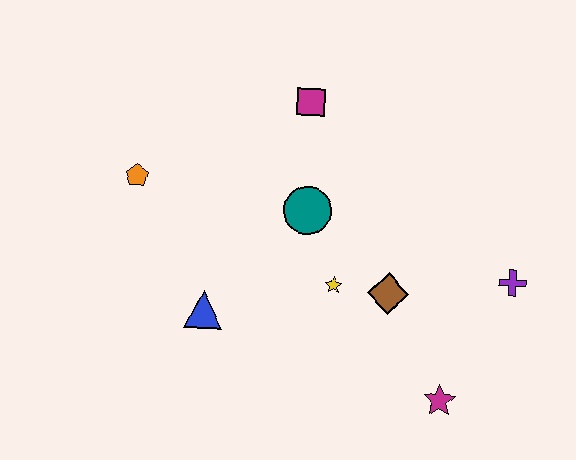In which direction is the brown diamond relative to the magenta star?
The brown diamond is above the magenta star.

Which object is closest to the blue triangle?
The yellow star is closest to the blue triangle.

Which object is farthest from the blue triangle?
The purple cross is farthest from the blue triangle.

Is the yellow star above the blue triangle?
Yes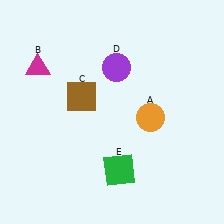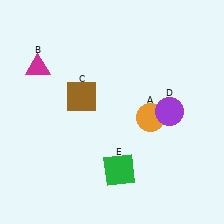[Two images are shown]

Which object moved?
The purple circle (D) moved right.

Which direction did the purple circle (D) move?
The purple circle (D) moved right.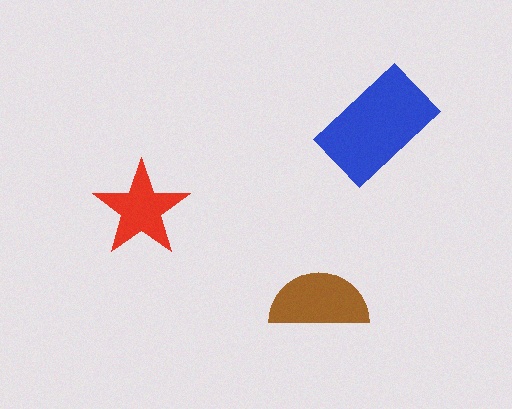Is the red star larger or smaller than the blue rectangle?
Smaller.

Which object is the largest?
The blue rectangle.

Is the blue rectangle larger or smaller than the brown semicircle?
Larger.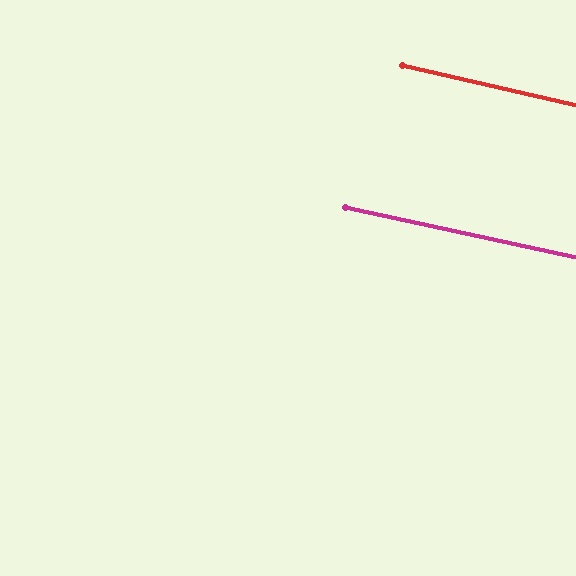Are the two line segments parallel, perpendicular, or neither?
Parallel — their directions differ by only 0.9°.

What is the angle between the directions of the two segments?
Approximately 1 degree.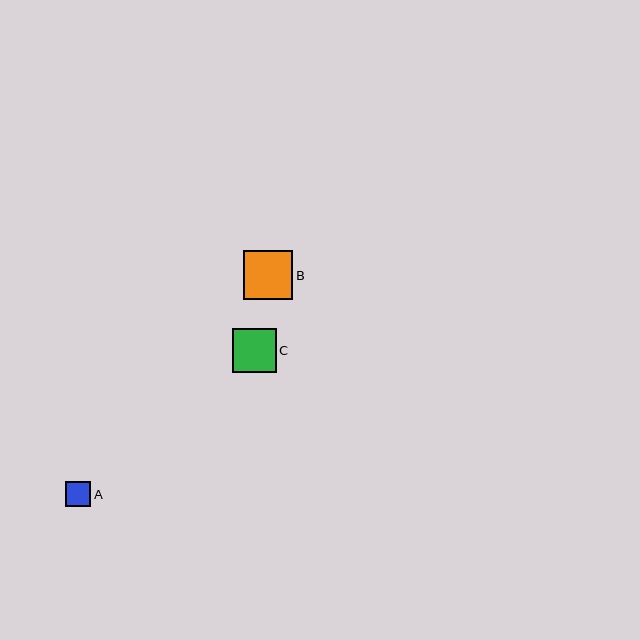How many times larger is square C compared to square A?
Square C is approximately 1.8 times the size of square A.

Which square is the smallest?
Square A is the smallest with a size of approximately 25 pixels.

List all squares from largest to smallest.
From largest to smallest: B, C, A.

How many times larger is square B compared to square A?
Square B is approximately 2.0 times the size of square A.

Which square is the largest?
Square B is the largest with a size of approximately 49 pixels.